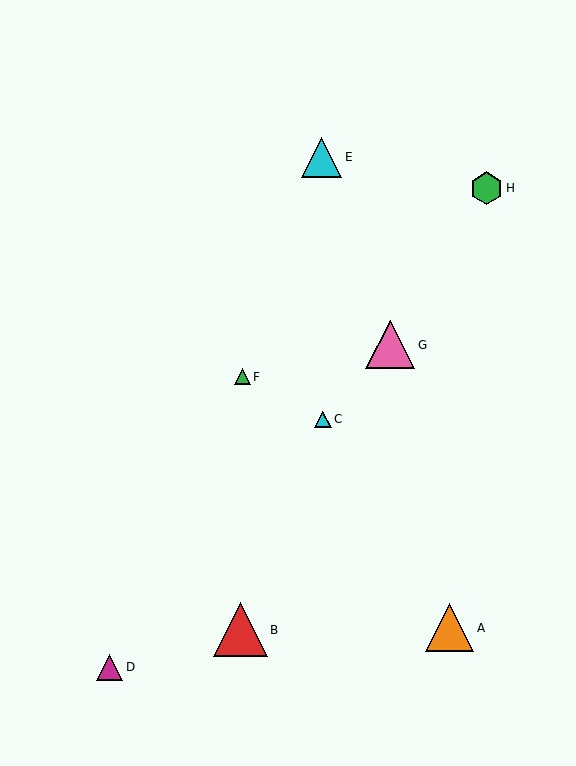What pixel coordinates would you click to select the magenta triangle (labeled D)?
Click at (109, 667) to select the magenta triangle D.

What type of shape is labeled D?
Shape D is a magenta triangle.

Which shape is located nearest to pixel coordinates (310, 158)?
The cyan triangle (labeled E) at (322, 157) is nearest to that location.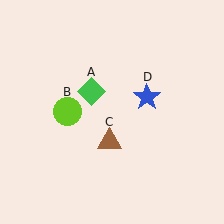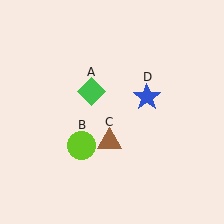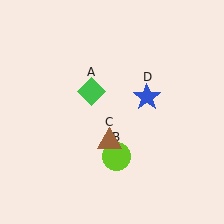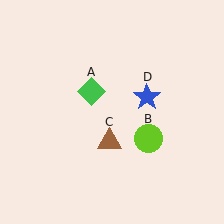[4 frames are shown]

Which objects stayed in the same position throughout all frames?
Green diamond (object A) and brown triangle (object C) and blue star (object D) remained stationary.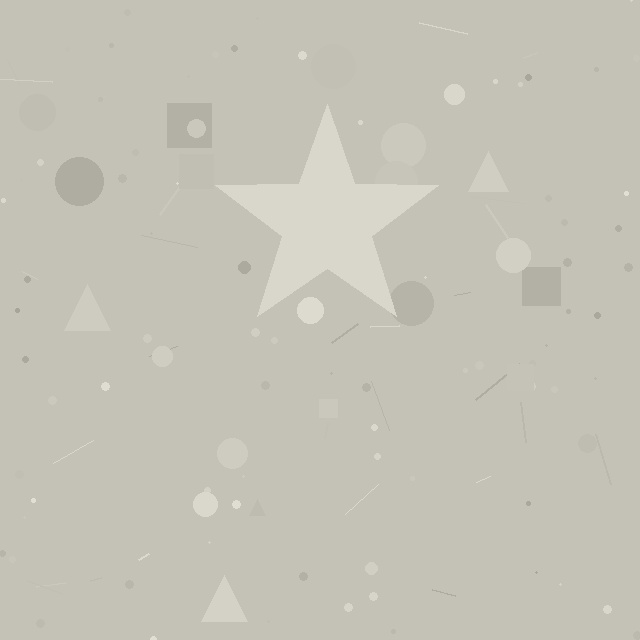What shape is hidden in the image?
A star is hidden in the image.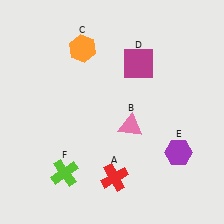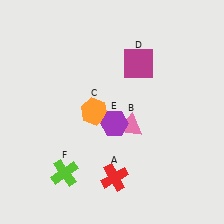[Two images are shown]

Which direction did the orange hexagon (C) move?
The orange hexagon (C) moved down.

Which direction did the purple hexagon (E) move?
The purple hexagon (E) moved left.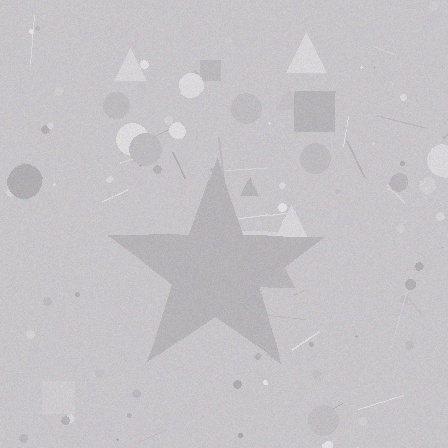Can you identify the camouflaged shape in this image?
The camouflaged shape is a star.